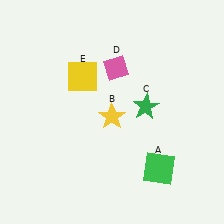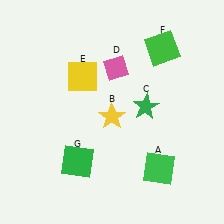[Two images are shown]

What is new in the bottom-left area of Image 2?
A green square (G) was added in the bottom-left area of Image 2.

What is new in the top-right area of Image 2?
A green square (F) was added in the top-right area of Image 2.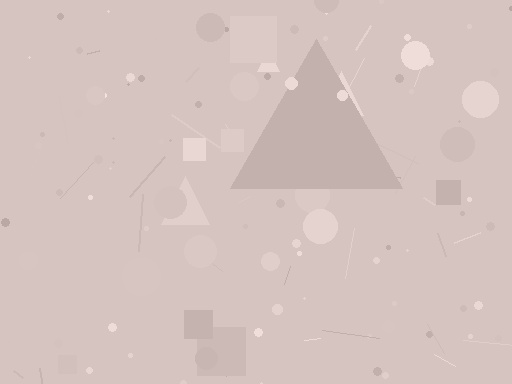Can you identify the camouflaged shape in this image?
The camouflaged shape is a triangle.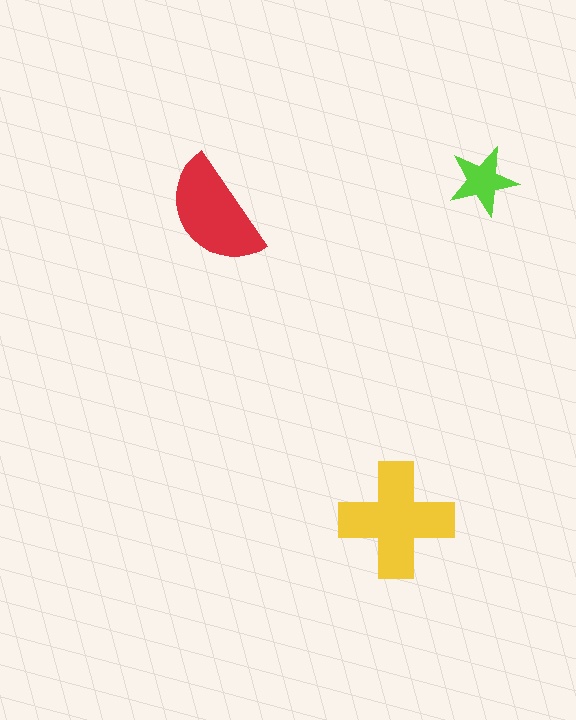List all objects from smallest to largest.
The lime star, the red semicircle, the yellow cross.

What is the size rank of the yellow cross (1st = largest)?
1st.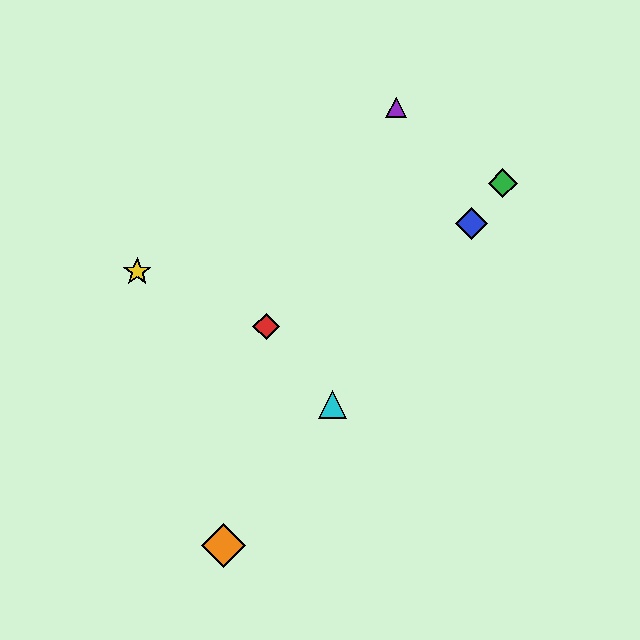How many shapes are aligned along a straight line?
4 shapes (the blue diamond, the green diamond, the orange diamond, the cyan triangle) are aligned along a straight line.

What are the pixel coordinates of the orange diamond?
The orange diamond is at (223, 546).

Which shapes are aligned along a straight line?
The blue diamond, the green diamond, the orange diamond, the cyan triangle are aligned along a straight line.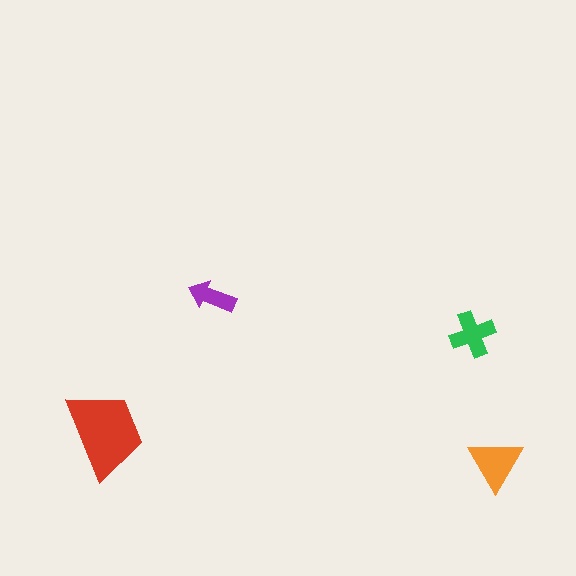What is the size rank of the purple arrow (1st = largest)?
4th.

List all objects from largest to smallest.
The red trapezoid, the orange triangle, the green cross, the purple arrow.